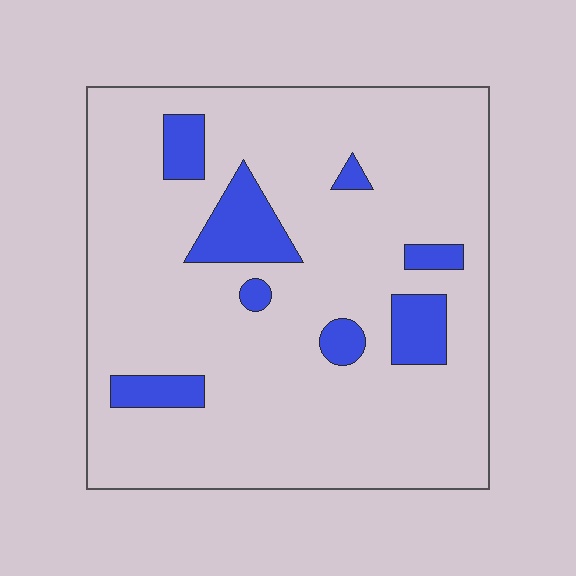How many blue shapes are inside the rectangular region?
8.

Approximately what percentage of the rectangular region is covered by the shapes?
Approximately 15%.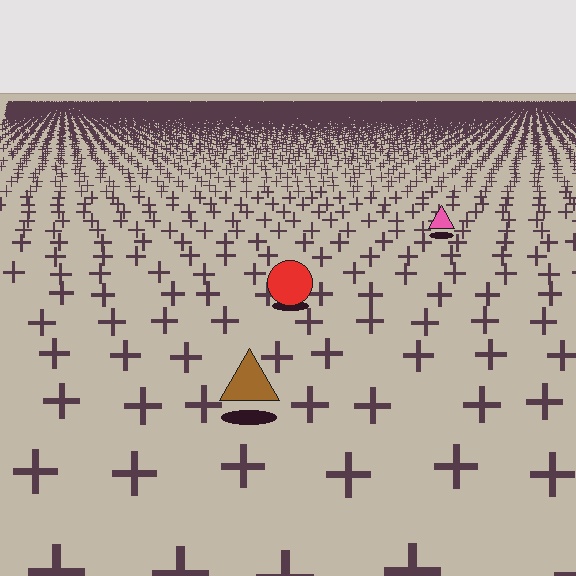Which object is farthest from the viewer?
The pink triangle is farthest from the viewer. It appears smaller and the ground texture around it is denser.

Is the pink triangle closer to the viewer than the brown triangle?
No. The brown triangle is closer — you can tell from the texture gradient: the ground texture is coarser near it.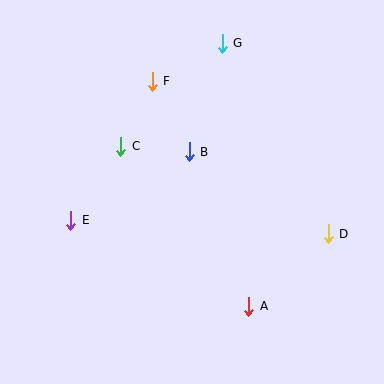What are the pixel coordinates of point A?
Point A is at (249, 306).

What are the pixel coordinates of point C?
Point C is at (121, 146).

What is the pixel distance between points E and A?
The distance between E and A is 198 pixels.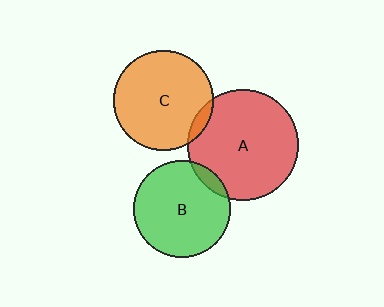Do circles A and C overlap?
Yes.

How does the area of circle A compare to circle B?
Approximately 1.3 times.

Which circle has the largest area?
Circle A (red).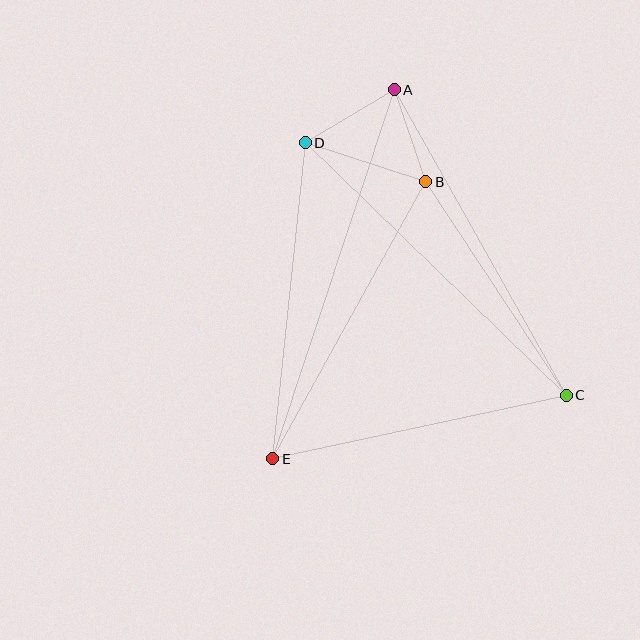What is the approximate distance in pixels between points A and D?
The distance between A and D is approximately 104 pixels.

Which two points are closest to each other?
Points A and B are closest to each other.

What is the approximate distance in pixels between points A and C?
The distance between A and C is approximately 351 pixels.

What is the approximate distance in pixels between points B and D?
The distance between B and D is approximately 127 pixels.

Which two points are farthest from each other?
Points A and E are farthest from each other.